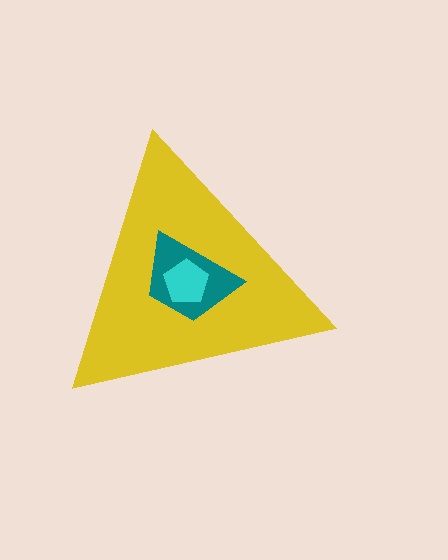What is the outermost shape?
The yellow triangle.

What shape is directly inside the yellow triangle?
The teal trapezoid.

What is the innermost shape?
The cyan pentagon.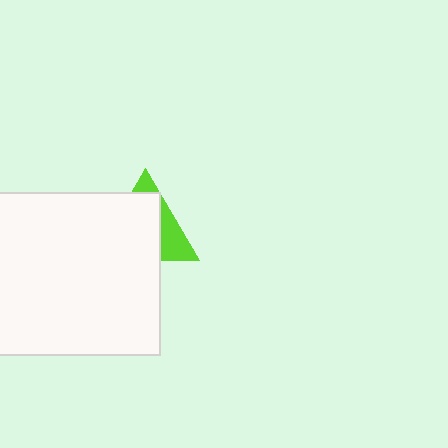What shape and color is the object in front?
The object in front is a white rectangle.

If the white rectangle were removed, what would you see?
You would see the complete lime triangle.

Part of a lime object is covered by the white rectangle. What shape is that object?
It is a triangle.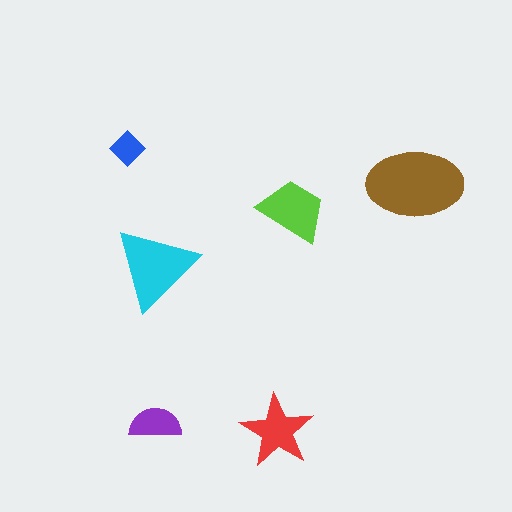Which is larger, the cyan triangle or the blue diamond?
The cyan triangle.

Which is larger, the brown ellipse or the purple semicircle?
The brown ellipse.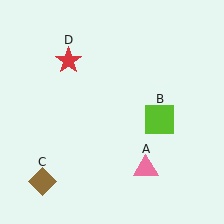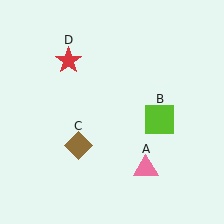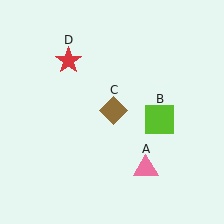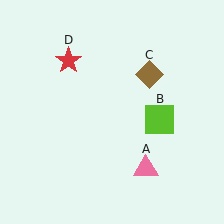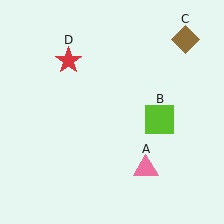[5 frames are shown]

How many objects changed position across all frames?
1 object changed position: brown diamond (object C).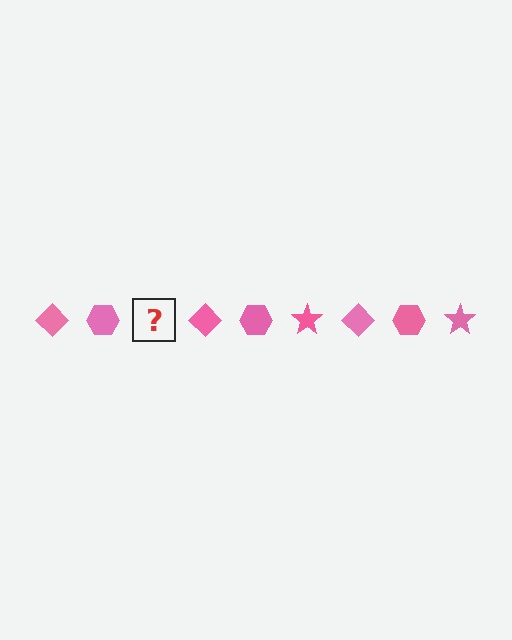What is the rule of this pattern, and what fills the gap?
The rule is that the pattern cycles through diamond, hexagon, star shapes in pink. The gap should be filled with a pink star.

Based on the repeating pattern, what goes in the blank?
The blank should be a pink star.